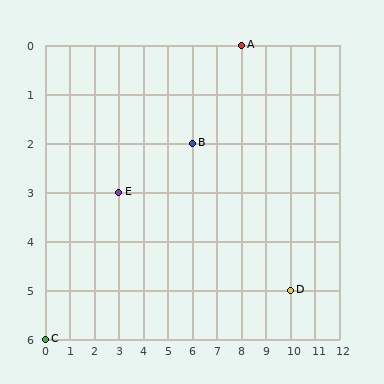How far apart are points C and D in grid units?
Points C and D are 10 columns and 1 row apart (about 10.0 grid units diagonally).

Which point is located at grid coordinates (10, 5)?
Point D is at (10, 5).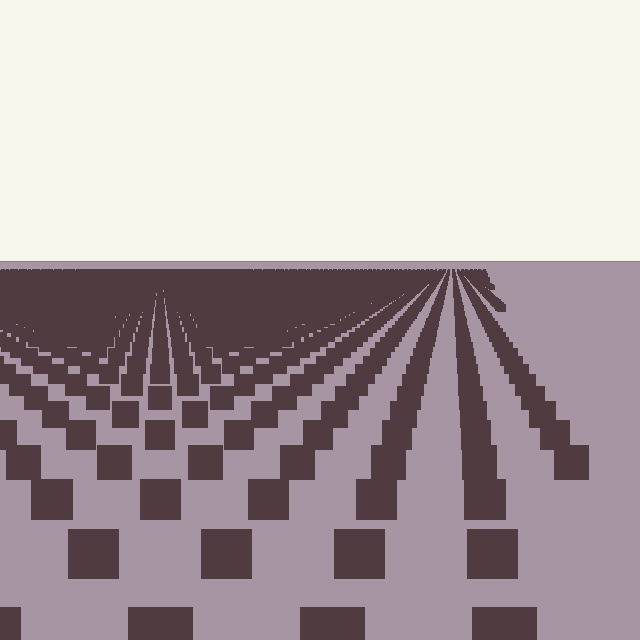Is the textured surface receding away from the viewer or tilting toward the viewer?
The surface is receding away from the viewer. Texture elements get smaller and denser toward the top.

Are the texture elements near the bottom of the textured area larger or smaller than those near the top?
Larger. Near the bottom, elements are closer to the viewer and appear at a bigger on-screen size.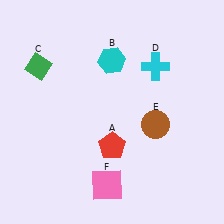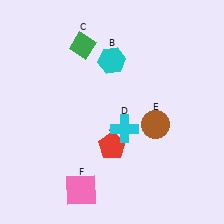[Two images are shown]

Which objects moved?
The objects that moved are: the green diamond (C), the cyan cross (D), the pink square (F).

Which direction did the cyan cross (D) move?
The cyan cross (D) moved down.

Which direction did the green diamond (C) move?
The green diamond (C) moved right.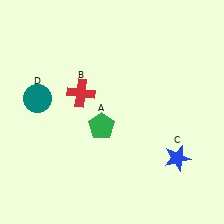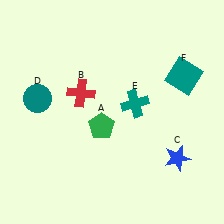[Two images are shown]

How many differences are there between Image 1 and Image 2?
There are 2 differences between the two images.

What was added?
A teal cross (E), a teal square (F) were added in Image 2.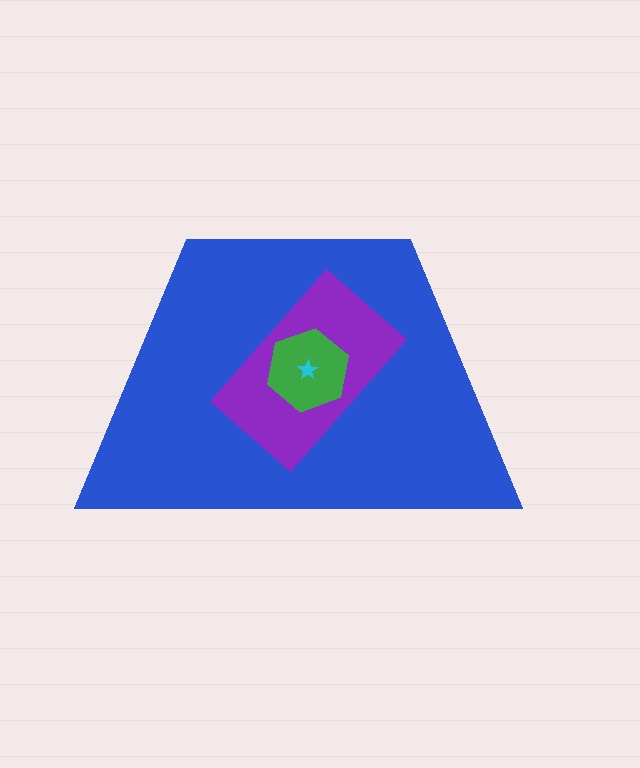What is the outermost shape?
The blue trapezoid.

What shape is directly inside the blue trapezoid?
The purple rectangle.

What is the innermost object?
The cyan star.